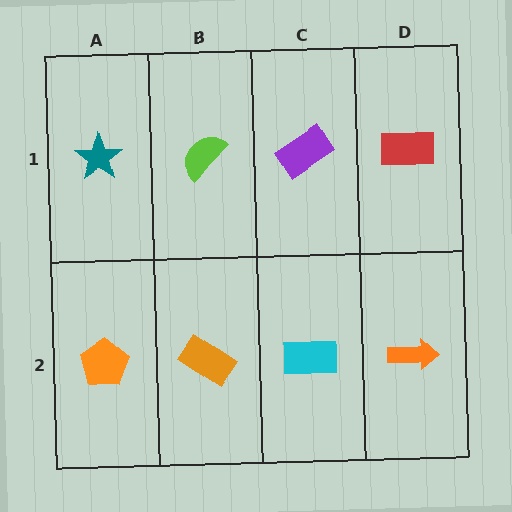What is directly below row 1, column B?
An orange rectangle.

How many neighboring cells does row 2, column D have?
2.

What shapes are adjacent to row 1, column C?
A cyan rectangle (row 2, column C), a lime semicircle (row 1, column B), a red rectangle (row 1, column D).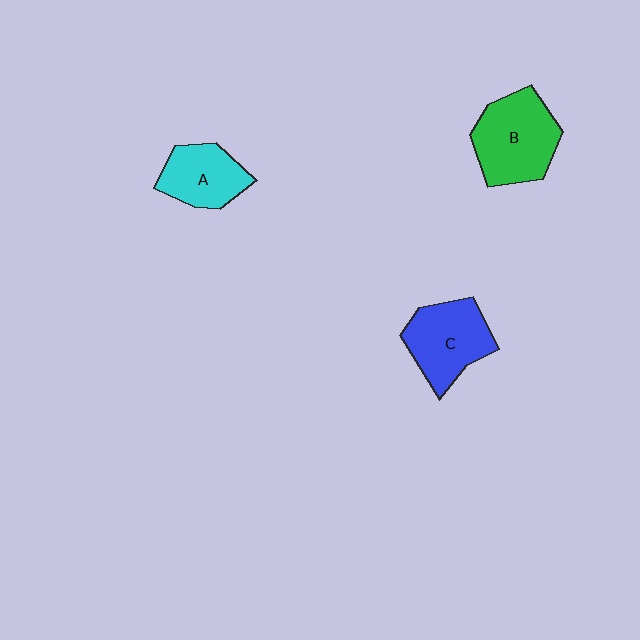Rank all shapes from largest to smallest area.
From largest to smallest: B (green), C (blue), A (cyan).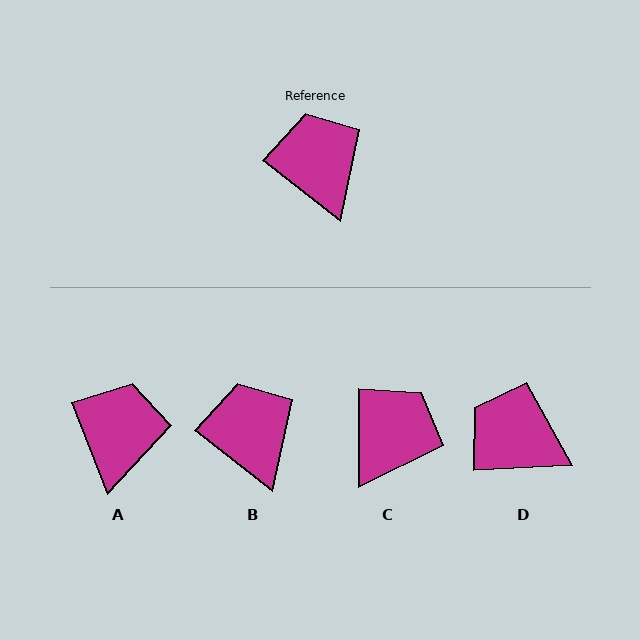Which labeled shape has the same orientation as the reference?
B.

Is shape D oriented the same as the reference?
No, it is off by about 41 degrees.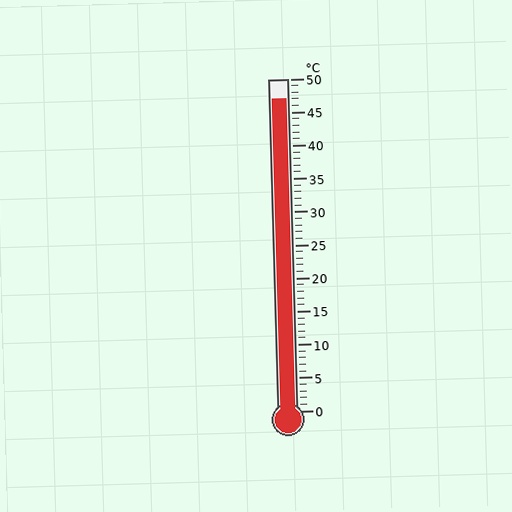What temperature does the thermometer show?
The thermometer shows approximately 47°C.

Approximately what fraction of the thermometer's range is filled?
The thermometer is filled to approximately 95% of its range.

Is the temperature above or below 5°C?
The temperature is above 5°C.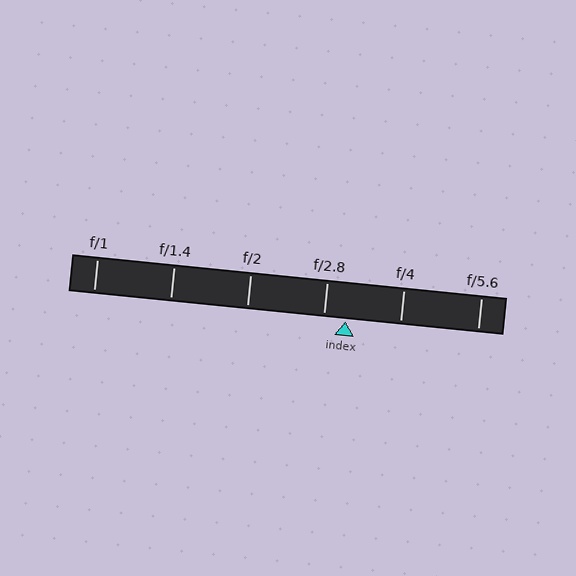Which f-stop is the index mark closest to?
The index mark is closest to f/2.8.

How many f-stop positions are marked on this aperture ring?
There are 6 f-stop positions marked.